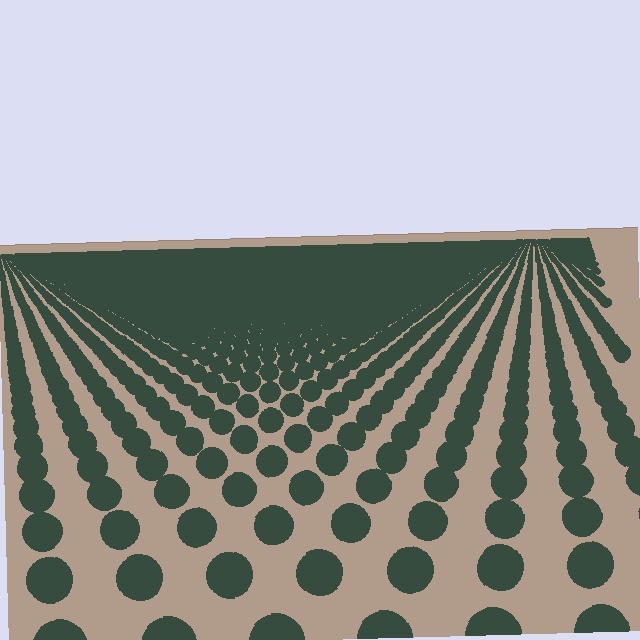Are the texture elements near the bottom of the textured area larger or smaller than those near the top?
Larger. Near the bottom, elements are closer to the viewer and appear at a bigger on-screen size.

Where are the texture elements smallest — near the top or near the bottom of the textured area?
Near the top.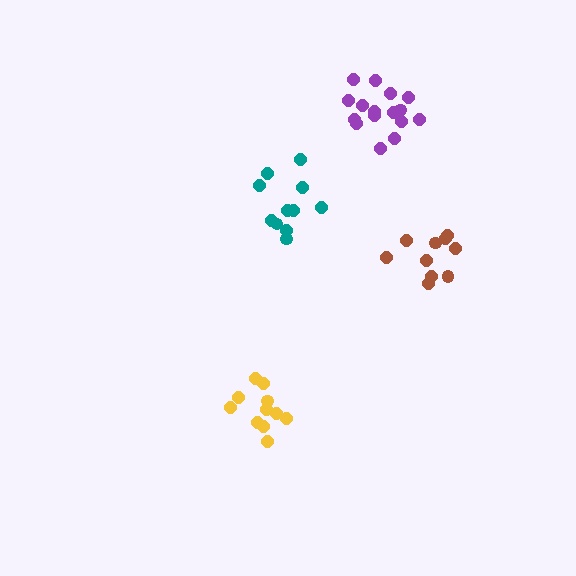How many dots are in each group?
Group 1: 16 dots, Group 2: 11 dots, Group 3: 11 dots, Group 4: 10 dots (48 total).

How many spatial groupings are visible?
There are 4 spatial groupings.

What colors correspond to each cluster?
The clusters are colored: purple, teal, yellow, brown.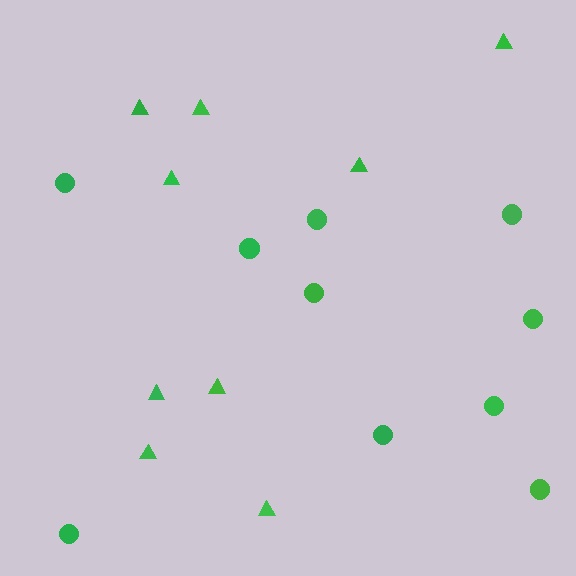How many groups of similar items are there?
There are 2 groups: one group of triangles (9) and one group of circles (10).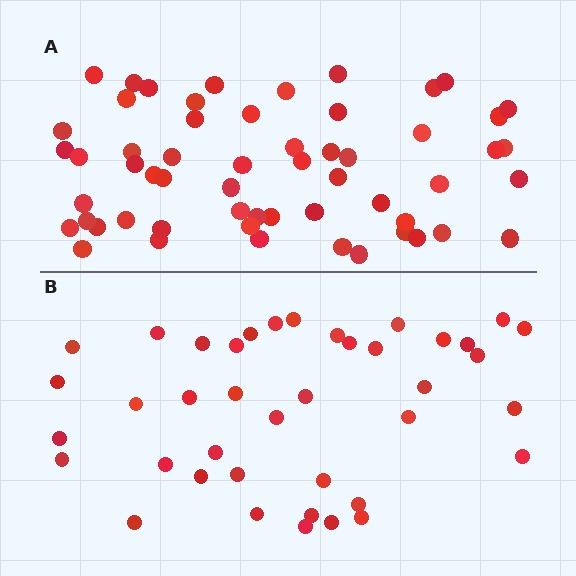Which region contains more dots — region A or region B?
Region A (the top region) has more dots.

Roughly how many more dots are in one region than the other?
Region A has approximately 15 more dots than region B.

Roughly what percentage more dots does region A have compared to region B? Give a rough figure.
About 40% more.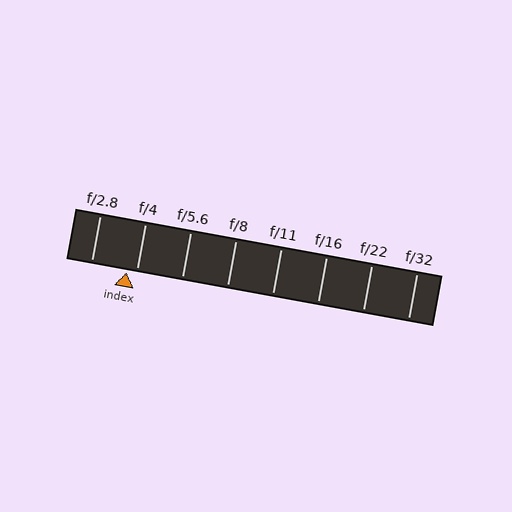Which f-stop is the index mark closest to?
The index mark is closest to f/4.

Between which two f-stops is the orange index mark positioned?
The index mark is between f/2.8 and f/4.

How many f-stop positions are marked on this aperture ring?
There are 8 f-stop positions marked.